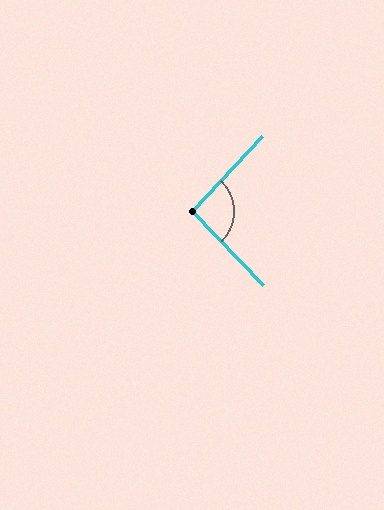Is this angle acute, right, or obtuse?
It is approximately a right angle.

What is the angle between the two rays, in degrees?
Approximately 93 degrees.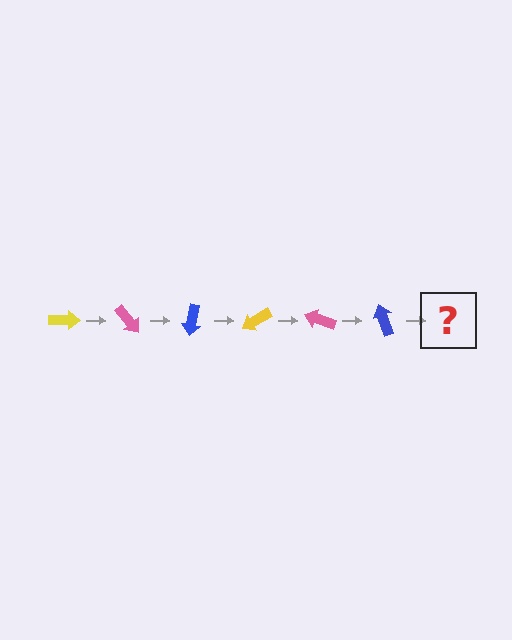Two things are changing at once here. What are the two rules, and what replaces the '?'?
The two rules are that it rotates 50 degrees each step and the color cycles through yellow, pink, and blue. The '?' should be a yellow arrow, rotated 300 degrees from the start.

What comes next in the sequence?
The next element should be a yellow arrow, rotated 300 degrees from the start.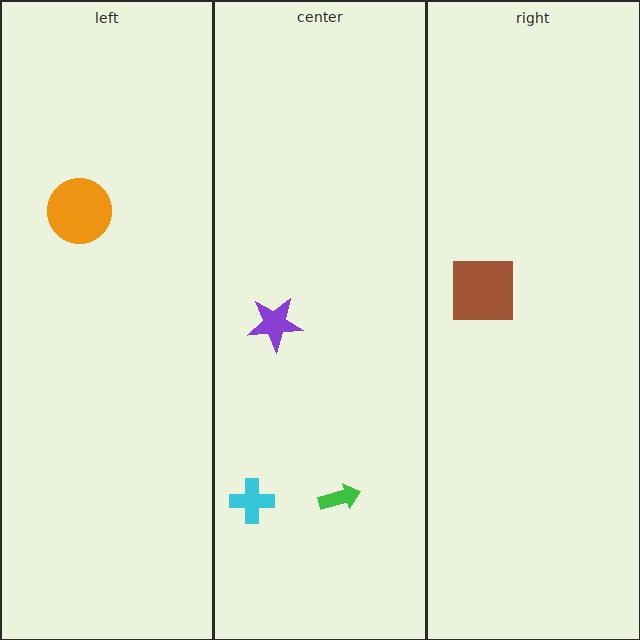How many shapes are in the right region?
1.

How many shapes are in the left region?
1.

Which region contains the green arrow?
The center region.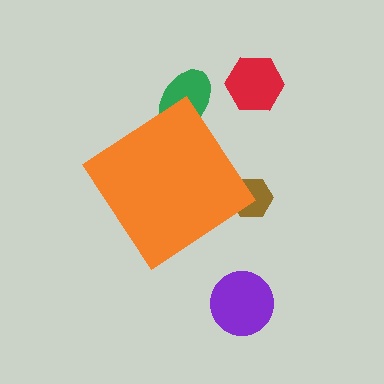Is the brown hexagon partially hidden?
Yes, the brown hexagon is partially hidden behind the orange diamond.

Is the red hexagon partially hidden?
No, the red hexagon is fully visible.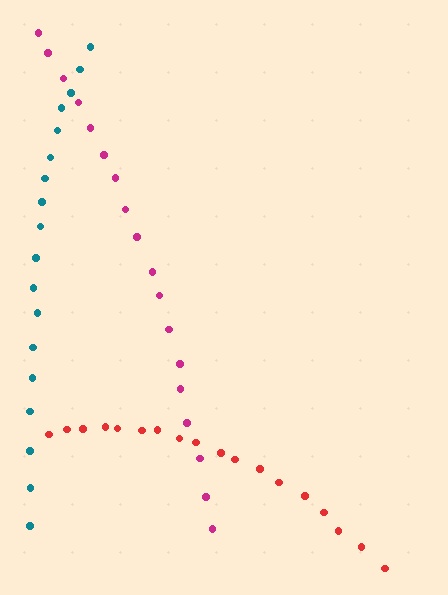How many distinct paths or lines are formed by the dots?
There are 3 distinct paths.